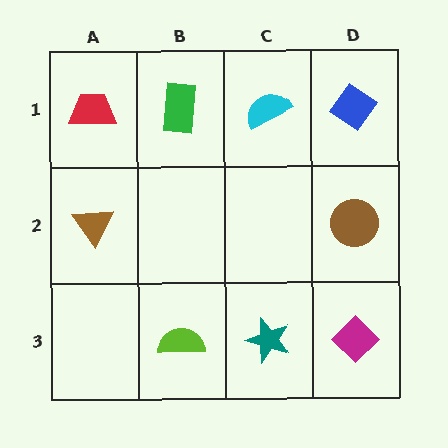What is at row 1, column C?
A cyan semicircle.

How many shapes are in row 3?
3 shapes.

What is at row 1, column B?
A green rectangle.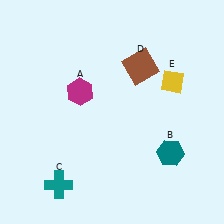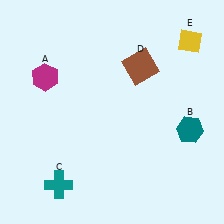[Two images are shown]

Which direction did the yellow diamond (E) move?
The yellow diamond (E) moved up.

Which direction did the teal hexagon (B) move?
The teal hexagon (B) moved up.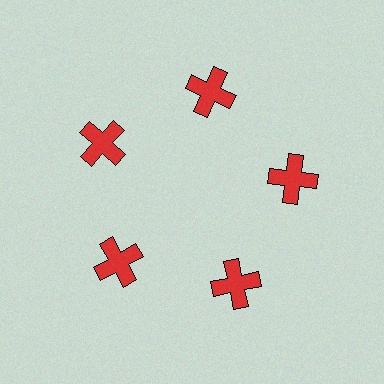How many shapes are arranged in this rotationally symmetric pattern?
There are 5 shapes, arranged in 5 groups of 1.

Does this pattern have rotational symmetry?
Yes, this pattern has 5-fold rotational symmetry. It looks the same after rotating 72 degrees around the center.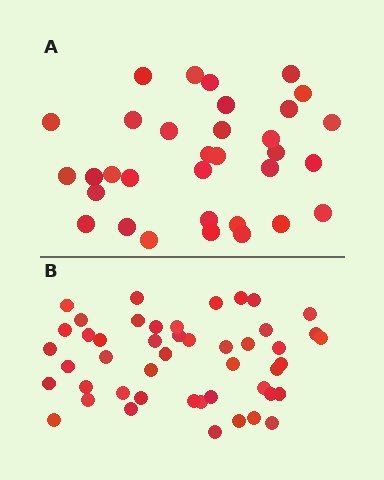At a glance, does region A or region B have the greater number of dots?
Region B (the bottom region) has more dots.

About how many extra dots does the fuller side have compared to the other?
Region B has approximately 15 more dots than region A.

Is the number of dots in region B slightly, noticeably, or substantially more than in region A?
Region B has noticeably more, but not dramatically so. The ratio is roughly 1.4 to 1.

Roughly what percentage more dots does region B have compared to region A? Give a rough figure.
About 40% more.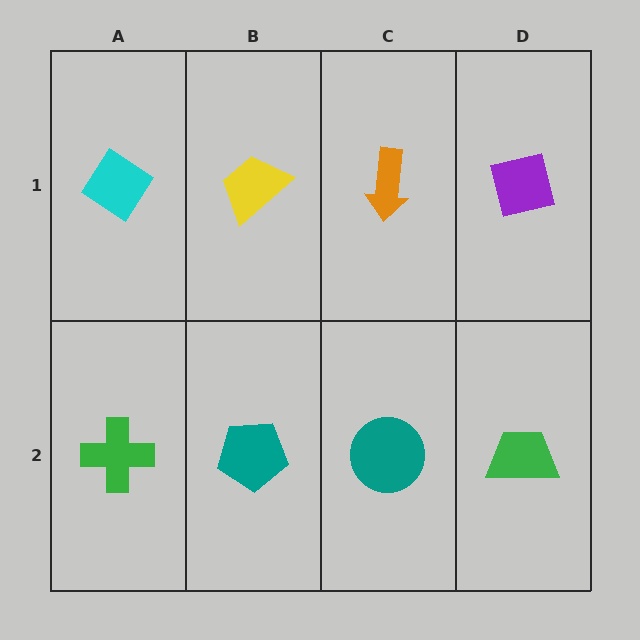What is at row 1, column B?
A yellow trapezoid.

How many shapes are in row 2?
4 shapes.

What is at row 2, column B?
A teal pentagon.